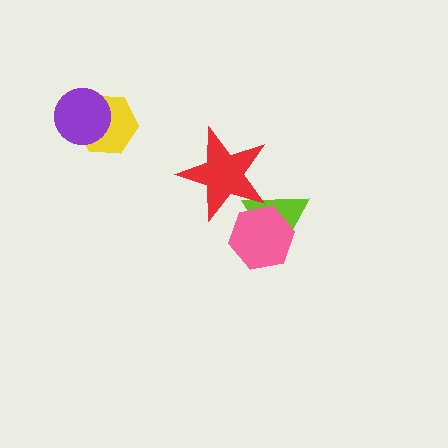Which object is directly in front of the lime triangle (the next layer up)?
The pink hexagon is directly in front of the lime triangle.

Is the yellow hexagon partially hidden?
Yes, it is partially covered by another shape.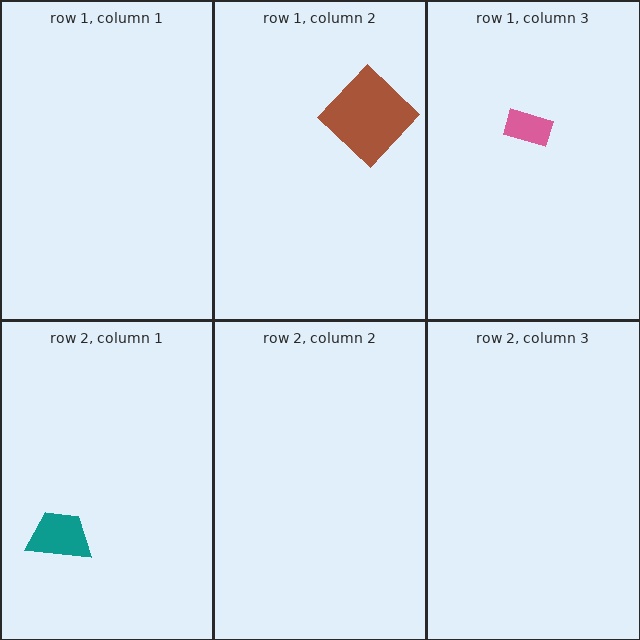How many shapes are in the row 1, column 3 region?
1.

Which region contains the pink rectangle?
The row 1, column 3 region.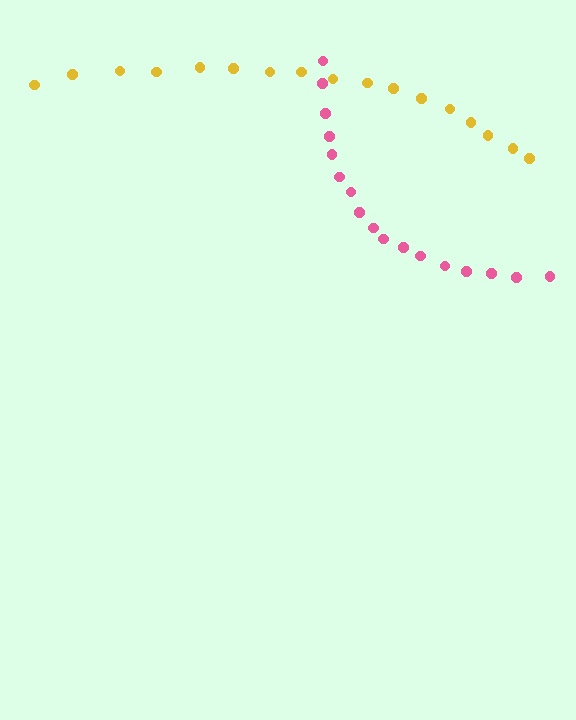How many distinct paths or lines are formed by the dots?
There are 2 distinct paths.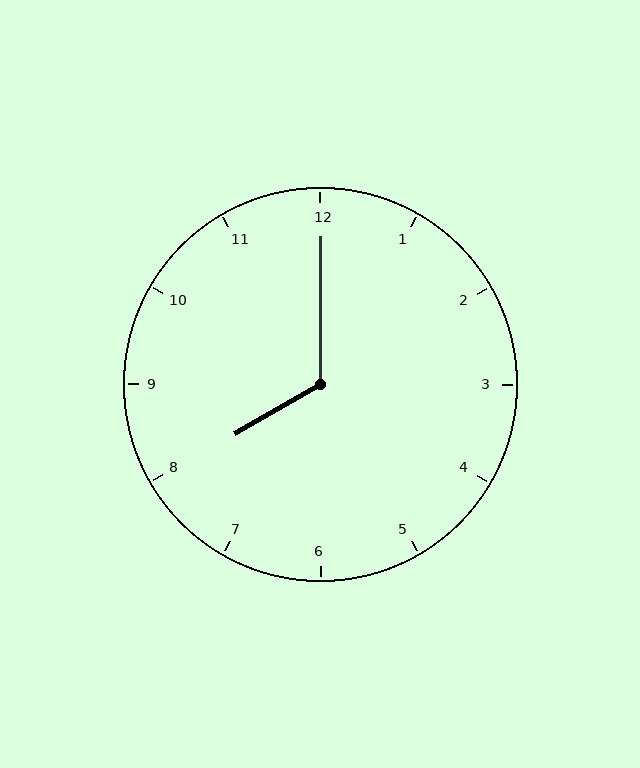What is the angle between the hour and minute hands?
Approximately 120 degrees.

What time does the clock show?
8:00.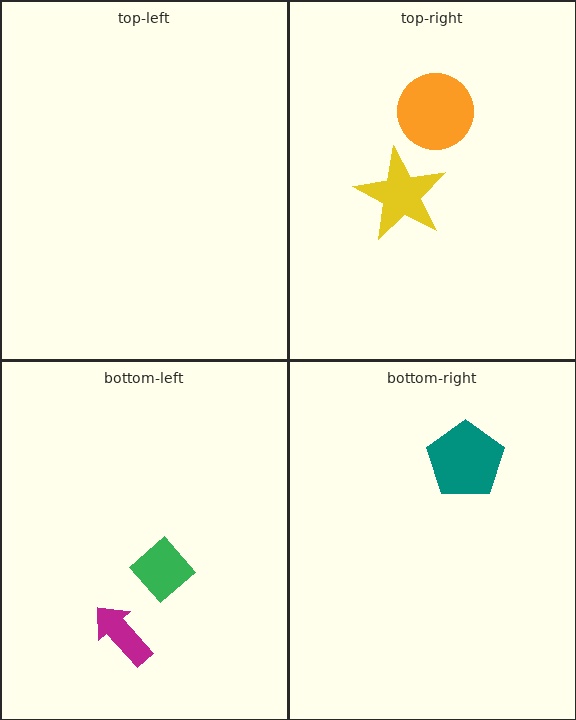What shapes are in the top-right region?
The orange circle, the yellow star.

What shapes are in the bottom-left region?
The magenta arrow, the green diamond.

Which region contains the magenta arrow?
The bottom-left region.